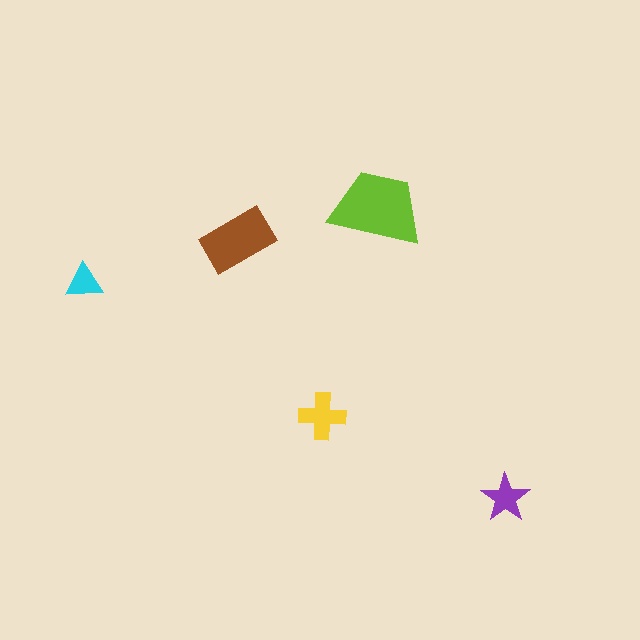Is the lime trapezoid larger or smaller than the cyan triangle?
Larger.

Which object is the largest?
The lime trapezoid.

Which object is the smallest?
The cyan triangle.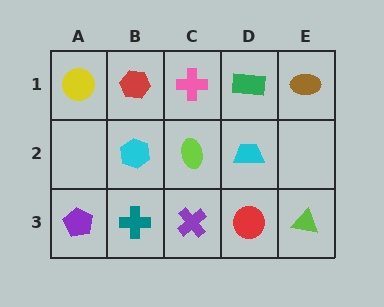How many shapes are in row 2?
3 shapes.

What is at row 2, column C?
A lime ellipse.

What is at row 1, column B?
A red hexagon.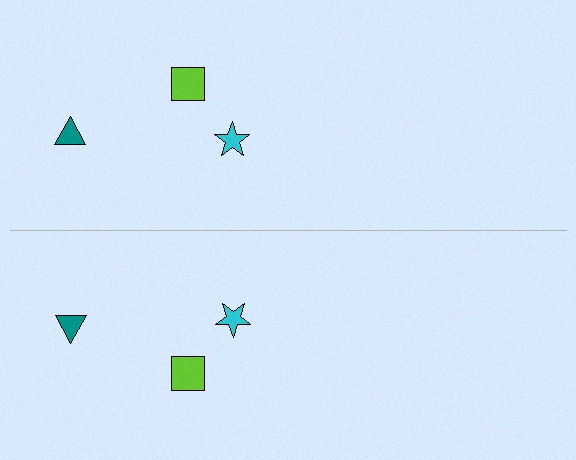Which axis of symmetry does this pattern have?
The pattern has a horizontal axis of symmetry running through the center of the image.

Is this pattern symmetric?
Yes, this pattern has bilateral (reflection) symmetry.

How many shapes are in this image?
There are 6 shapes in this image.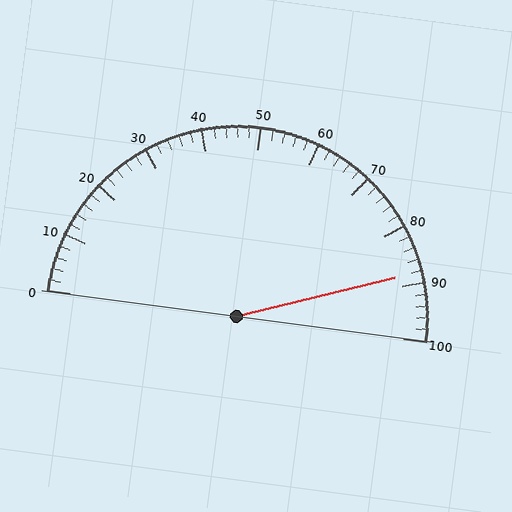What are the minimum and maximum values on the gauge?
The gauge ranges from 0 to 100.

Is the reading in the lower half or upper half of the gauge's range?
The reading is in the upper half of the range (0 to 100).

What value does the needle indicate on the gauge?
The needle indicates approximately 88.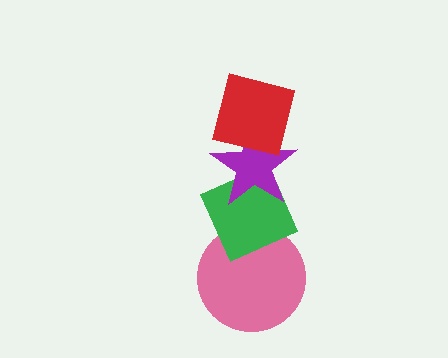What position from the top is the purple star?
The purple star is 2nd from the top.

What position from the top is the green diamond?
The green diamond is 3rd from the top.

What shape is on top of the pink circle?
The green diamond is on top of the pink circle.